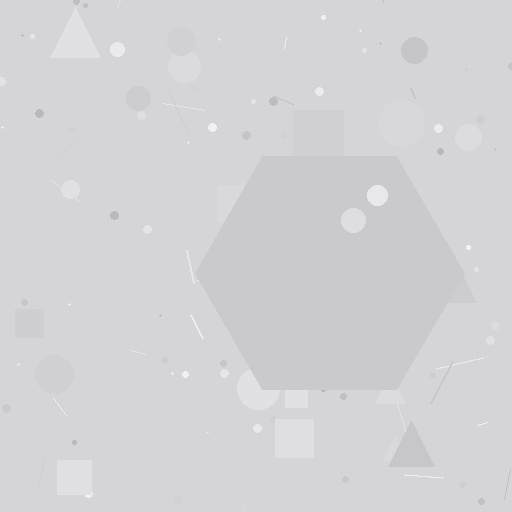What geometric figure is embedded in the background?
A hexagon is embedded in the background.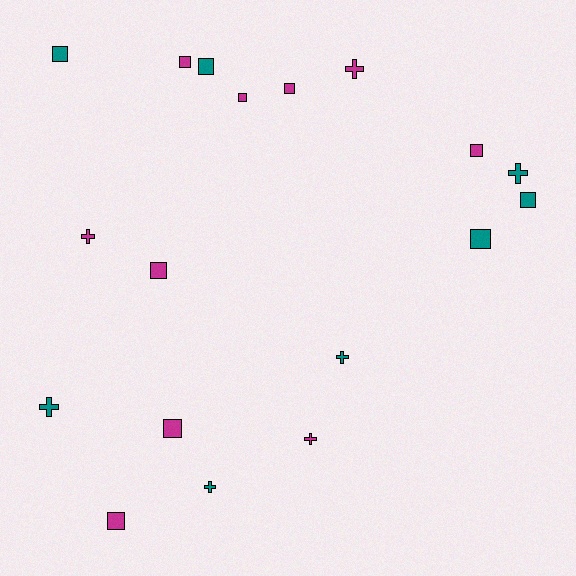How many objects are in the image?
There are 18 objects.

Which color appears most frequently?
Magenta, with 10 objects.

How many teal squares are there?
There are 4 teal squares.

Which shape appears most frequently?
Square, with 11 objects.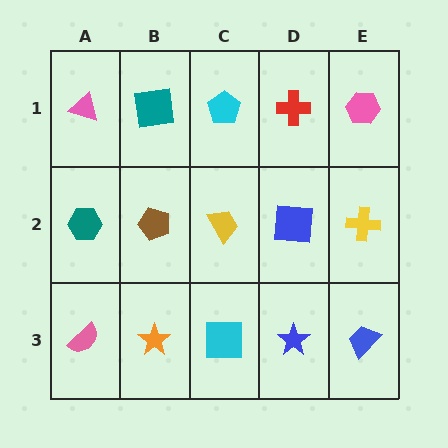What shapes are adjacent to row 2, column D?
A red cross (row 1, column D), a blue star (row 3, column D), a yellow trapezoid (row 2, column C), a yellow cross (row 2, column E).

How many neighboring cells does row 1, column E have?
2.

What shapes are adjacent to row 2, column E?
A pink hexagon (row 1, column E), a blue trapezoid (row 3, column E), a blue square (row 2, column D).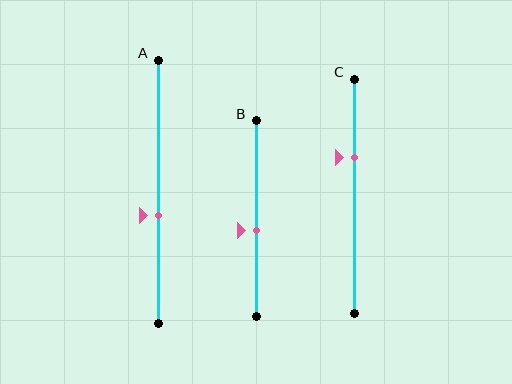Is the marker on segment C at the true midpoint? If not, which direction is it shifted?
No, the marker on segment C is shifted upward by about 17% of the segment length.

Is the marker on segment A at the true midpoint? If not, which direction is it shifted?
No, the marker on segment A is shifted downward by about 9% of the segment length.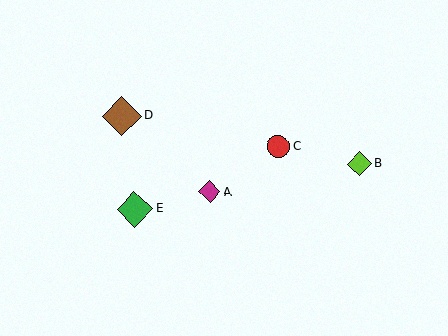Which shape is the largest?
The brown diamond (labeled D) is the largest.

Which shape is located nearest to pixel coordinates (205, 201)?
The magenta diamond (labeled A) at (210, 192) is nearest to that location.